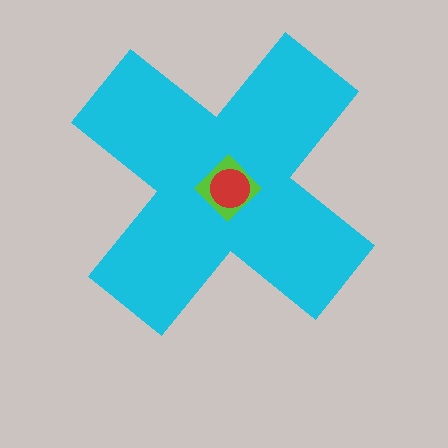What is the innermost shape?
The red circle.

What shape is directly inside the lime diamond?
The red circle.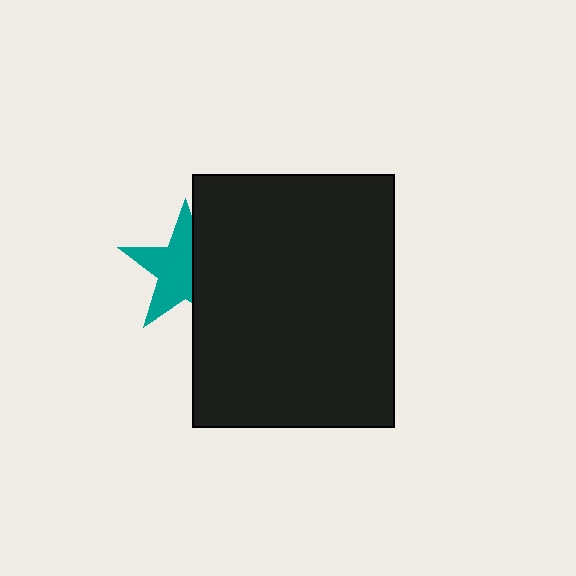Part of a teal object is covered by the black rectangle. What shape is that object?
It is a star.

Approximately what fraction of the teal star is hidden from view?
Roughly 40% of the teal star is hidden behind the black rectangle.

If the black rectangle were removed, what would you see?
You would see the complete teal star.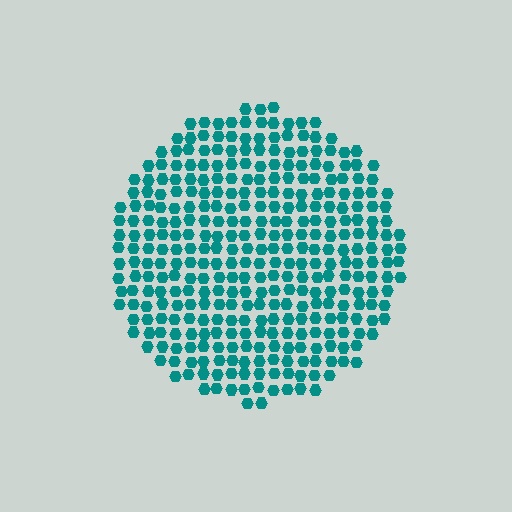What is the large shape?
The large shape is a circle.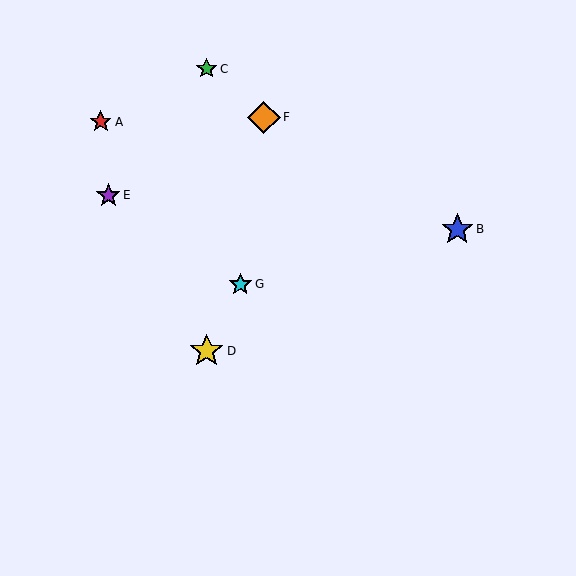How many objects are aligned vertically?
2 objects (C, D) are aligned vertically.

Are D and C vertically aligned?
Yes, both are at x≈207.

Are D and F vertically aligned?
No, D is at x≈207 and F is at x≈264.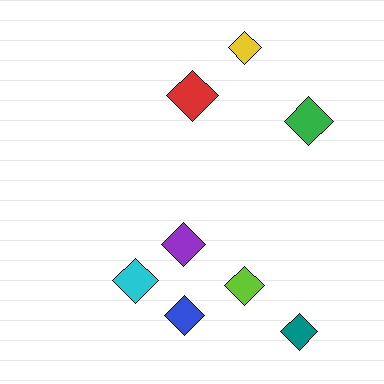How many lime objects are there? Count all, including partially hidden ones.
There is 1 lime object.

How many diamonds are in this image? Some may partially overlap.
There are 8 diamonds.